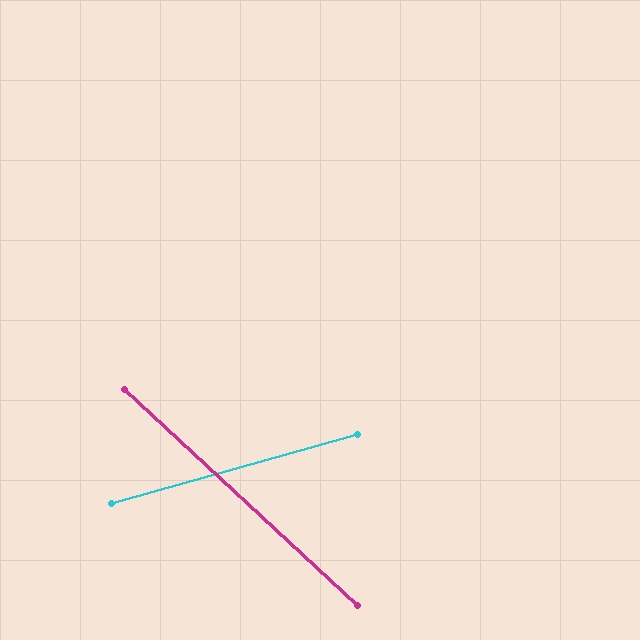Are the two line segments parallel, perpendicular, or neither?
Neither parallel nor perpendicular — they differ by about 59°.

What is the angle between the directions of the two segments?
Approximately 59 degrees.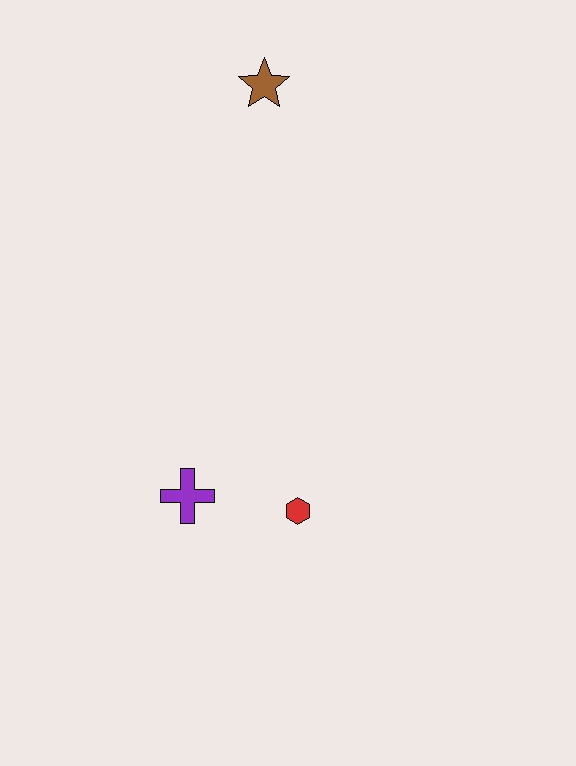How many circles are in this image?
There are no circles.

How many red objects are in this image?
There is 1 red object.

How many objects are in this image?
There are 3 objects.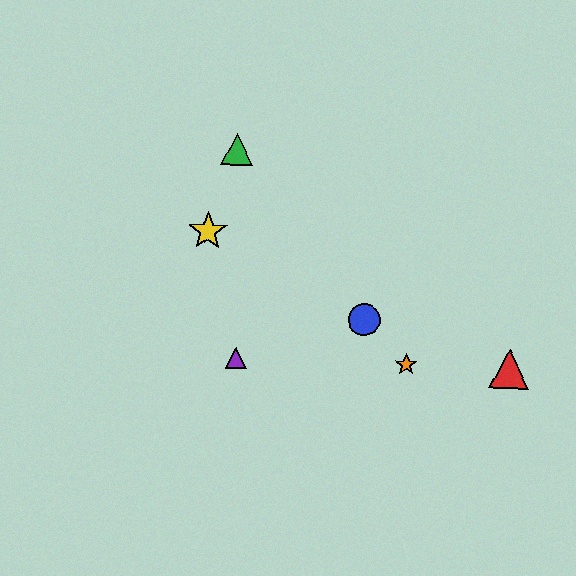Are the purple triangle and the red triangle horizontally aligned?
Yes, both are at y≈358.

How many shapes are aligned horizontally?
3 shapes (the red triangle, the purple triangle, the orange star) are aligned horizontally.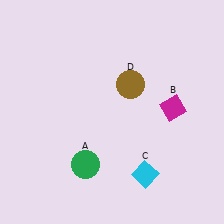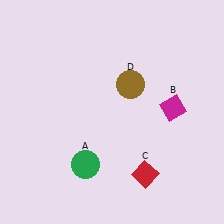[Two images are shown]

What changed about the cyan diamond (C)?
In Image 1, C is cyan. In Image 2, it changed to red.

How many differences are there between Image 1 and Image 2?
There is 1 difference between the two images.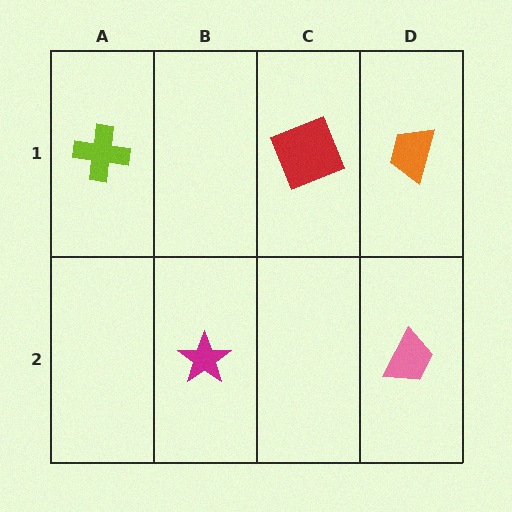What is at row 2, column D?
A pink trapezoid.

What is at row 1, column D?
An orange trapezoid.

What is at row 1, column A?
A lime cross.